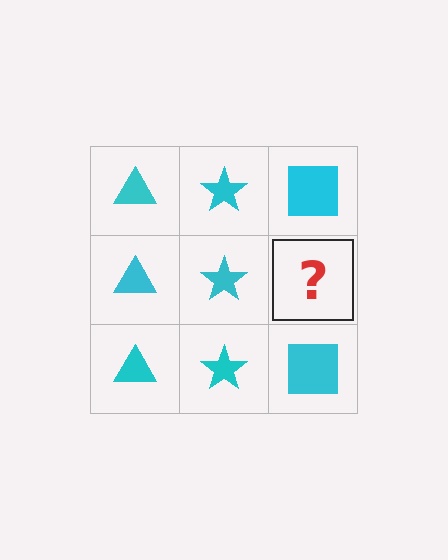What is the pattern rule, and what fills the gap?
The rule is that each column has a consistent shape. The gap should be filled with a cyan square.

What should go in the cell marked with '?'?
The missing cell should contain a cyan square.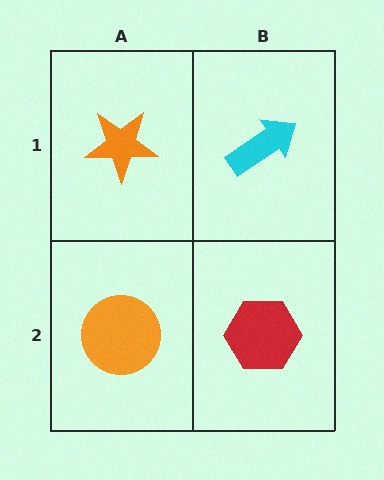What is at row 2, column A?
An orange circle.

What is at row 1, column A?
An orange star.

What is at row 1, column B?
A cyan arrow.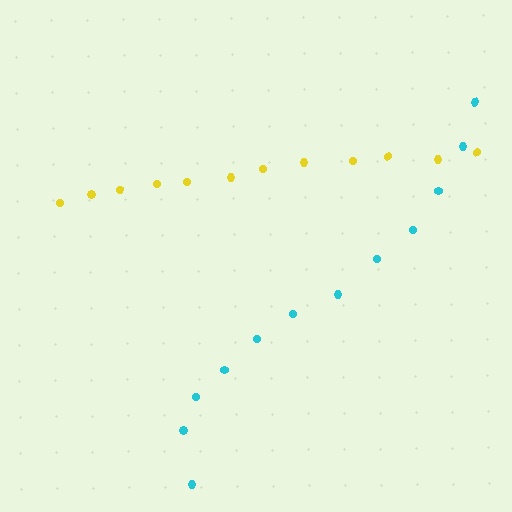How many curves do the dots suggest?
There are 2 distinct paths.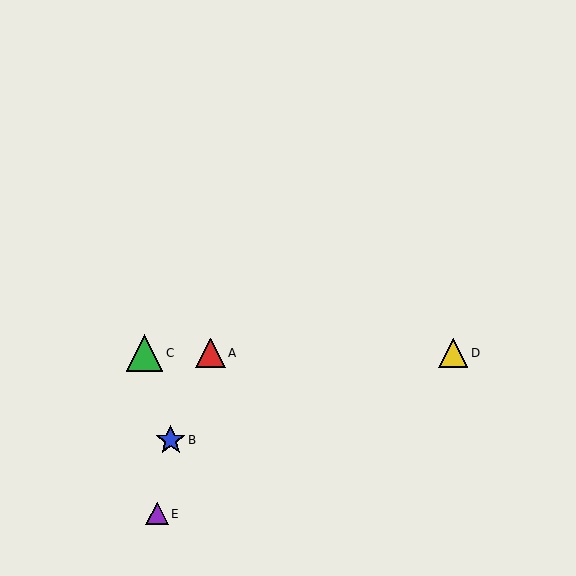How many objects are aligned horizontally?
3 objects (A, C, D) are aligned horizontally.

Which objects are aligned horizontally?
Objects A, C, D are aligned horizontally.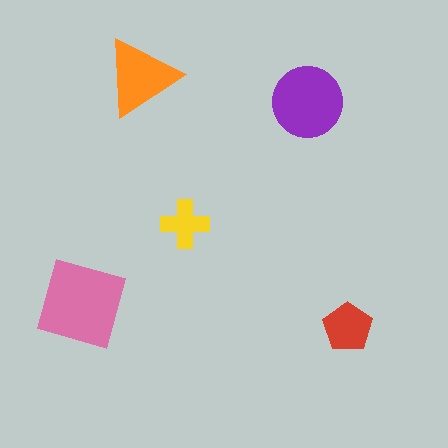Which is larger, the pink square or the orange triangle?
The pink square.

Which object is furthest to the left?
The pink square is leftmost.